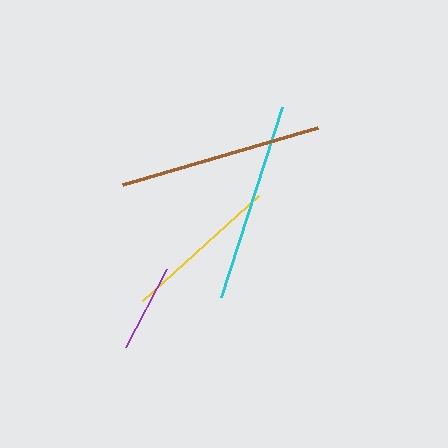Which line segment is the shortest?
The purple line is the shortest at approximately 88 pixels.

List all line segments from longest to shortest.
From longest to shortest: brown, cyan, yellow, purple.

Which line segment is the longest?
The brown line is the longest at approximately 203 pixels.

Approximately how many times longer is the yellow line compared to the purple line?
The yellow line is approximately 1.8 times the length of the purple line.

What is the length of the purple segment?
The purple segment is approximately 88 pixels long.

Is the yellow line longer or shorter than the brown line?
The brown line is longer than the yellow line.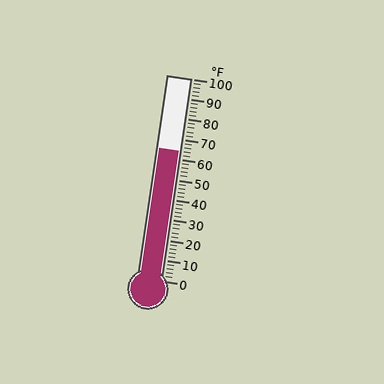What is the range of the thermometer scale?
The thermometer scale ranges from 0°F to 100°F.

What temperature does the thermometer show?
The thermometer shows approximately 64°F.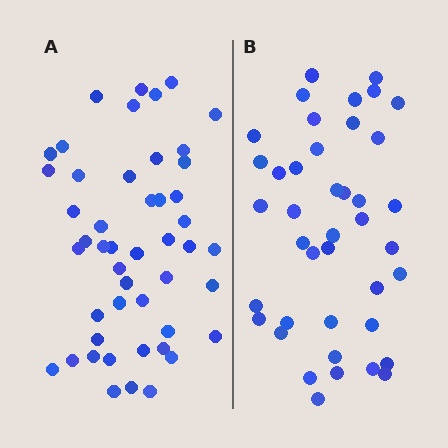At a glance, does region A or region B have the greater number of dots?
Region A (the left region) has more dots.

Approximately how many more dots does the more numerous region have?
Region A has roughly 8 or so more dots than region B.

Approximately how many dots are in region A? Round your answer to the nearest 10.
About 50 dots. (The exact count is 48, which rounds to 50.)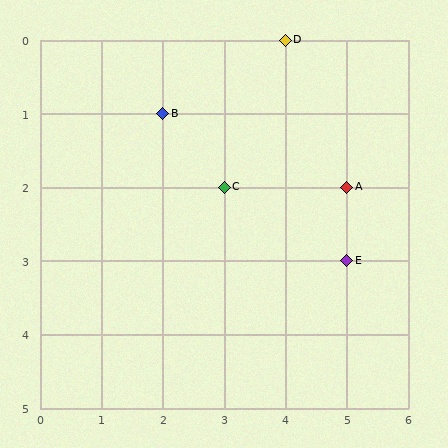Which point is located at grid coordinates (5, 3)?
Point E is at (5, 3).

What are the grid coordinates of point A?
Point A is at grid coordinates (5, 2).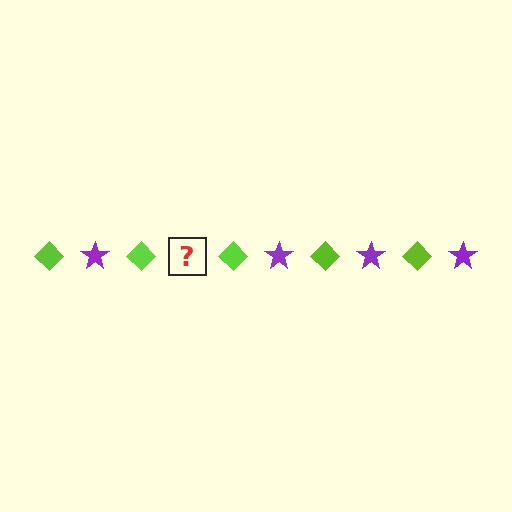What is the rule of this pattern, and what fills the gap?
The rule is that the pattern alternates between lime diamond and purple star. The gap should be filled with a purple star.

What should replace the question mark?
The question mark should be replaced with a purple star.